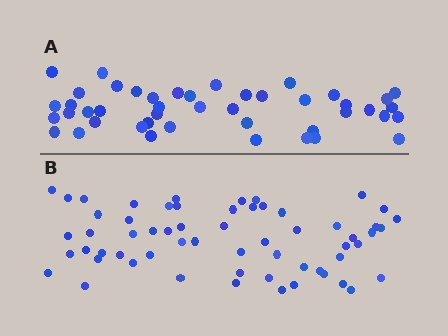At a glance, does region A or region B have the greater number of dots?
Region B (the bottom region) has more dots.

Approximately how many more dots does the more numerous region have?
Region B has approximately 15 more dots than region A.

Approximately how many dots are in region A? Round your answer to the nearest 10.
About 40 dots. (The exact count is 45, which rounds to 40.)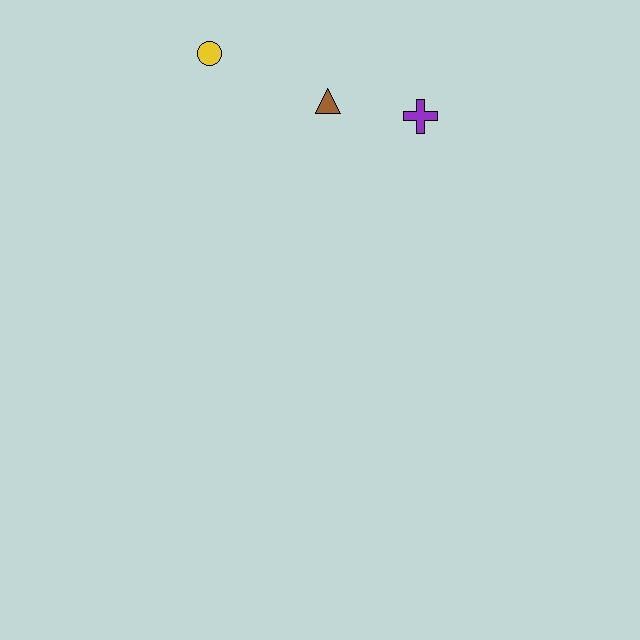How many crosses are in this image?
There is 1 cross.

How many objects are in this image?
There are 3 objects.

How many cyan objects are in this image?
There are no cyan objects.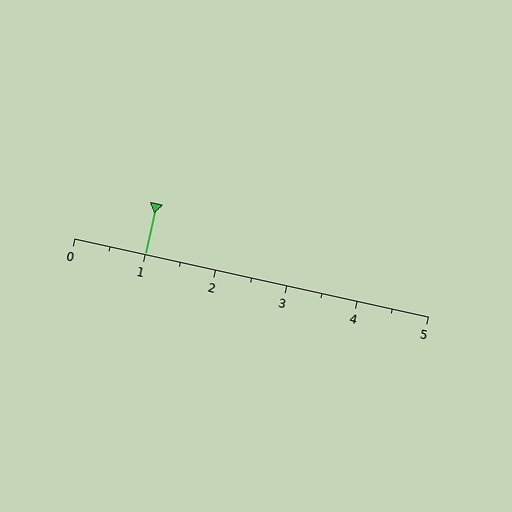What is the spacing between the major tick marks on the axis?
The major ticks are spaced 1 apart.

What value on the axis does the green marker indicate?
The marker indicates approximately 1.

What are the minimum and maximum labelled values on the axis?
The axis runs from 0 to 5.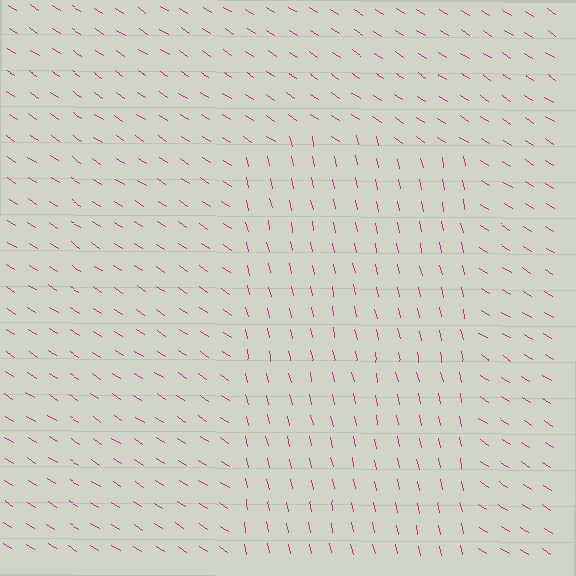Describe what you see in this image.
The image is filled with small magenta line segments. A rectangle region in the image has lines oriented differently from the surrounding lines, creating a visible texture boundary.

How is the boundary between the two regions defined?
The boundary is defined purely by a change in line orientation (approximately 45 degrees difference). All lines are the same color and thickness.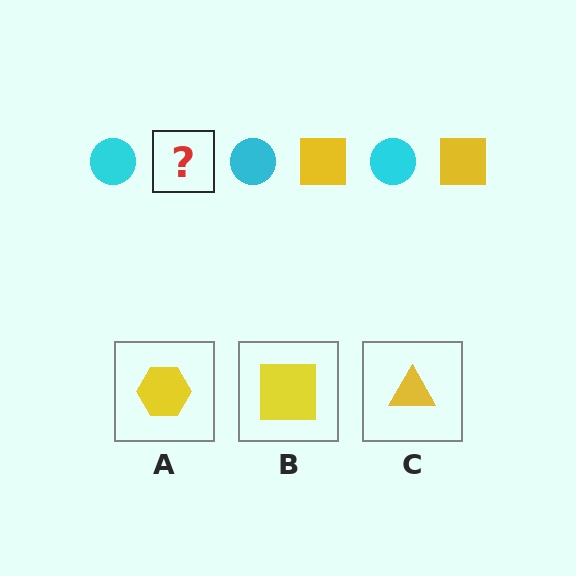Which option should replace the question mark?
Option B.